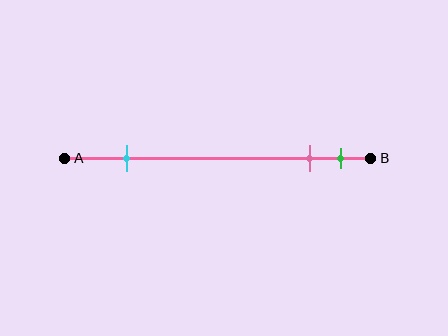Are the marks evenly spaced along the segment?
No, the marks are not evenly spaced.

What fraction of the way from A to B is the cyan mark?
The cyan mark is approximately 20% (0.2) of the way from A to B.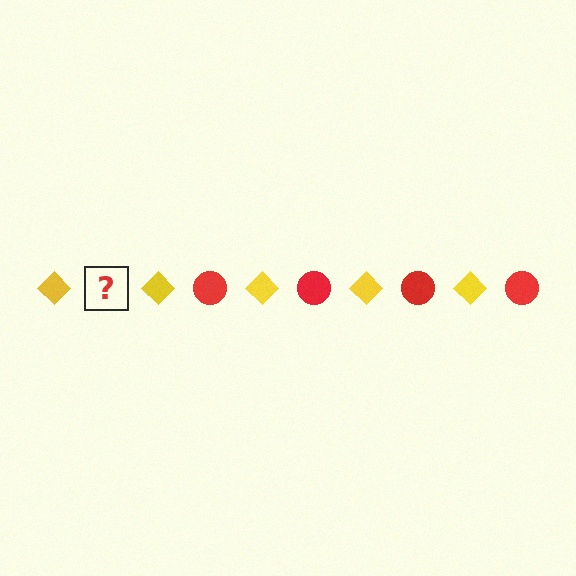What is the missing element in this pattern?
The missing element is a red circle.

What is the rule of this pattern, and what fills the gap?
The rule is that the pattern alternates between yellow diamond and red circle. The gap should be filled with a red circle.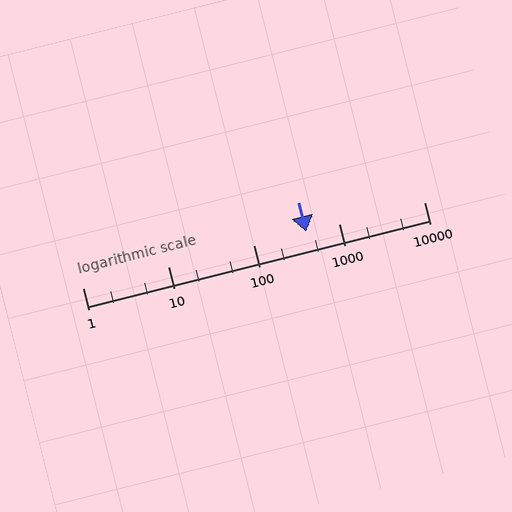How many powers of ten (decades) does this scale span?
The scale spans 4 decades, from 1 to 10000.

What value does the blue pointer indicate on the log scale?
The pointer indicates approximately 420.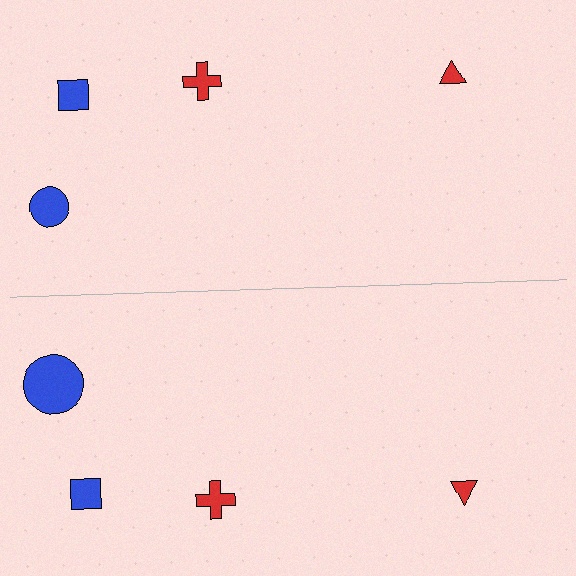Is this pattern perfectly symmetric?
No, the pattern is not perfectly symmetric. The blue circle on the bottom side has a different size than its mirror counterpart.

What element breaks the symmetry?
The blue circle on the bottom side has a different size than its mirror counterpart.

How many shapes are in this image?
There are 8 shapes in this image.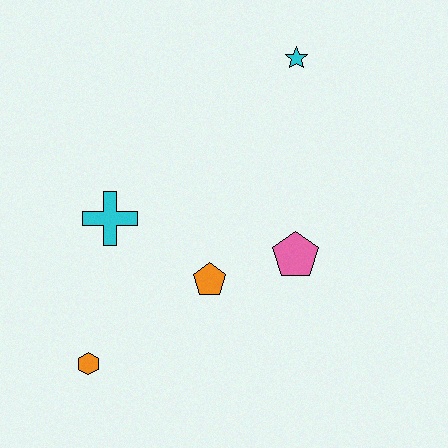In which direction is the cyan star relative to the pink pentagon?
The cyan star is above the pink pentagon.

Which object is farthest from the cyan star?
The orange hexagon is farthest from the cyan star.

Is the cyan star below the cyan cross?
No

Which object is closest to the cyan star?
The pink pentagon is closest to the cyan star.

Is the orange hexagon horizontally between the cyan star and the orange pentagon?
No